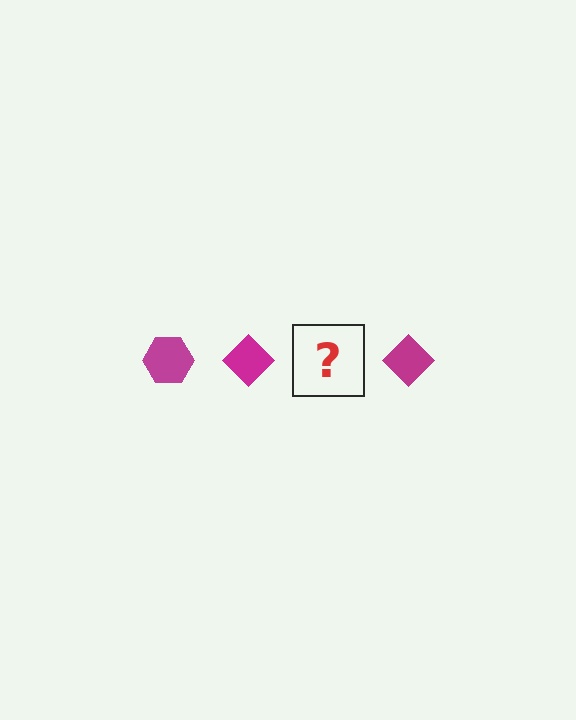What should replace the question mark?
The question mark should be replaced with a magenta hexagon.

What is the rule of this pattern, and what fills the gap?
The rule is that the pattern cycles through hexagon, diamond shapes in magenta. The gap should be filled with a magenta hexagon.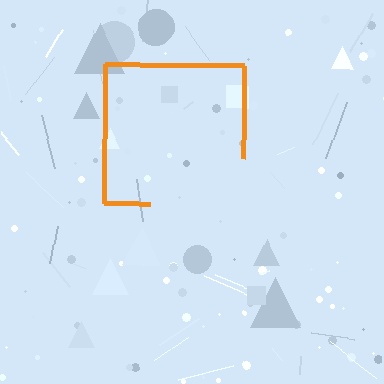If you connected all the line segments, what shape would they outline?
They would outline a square.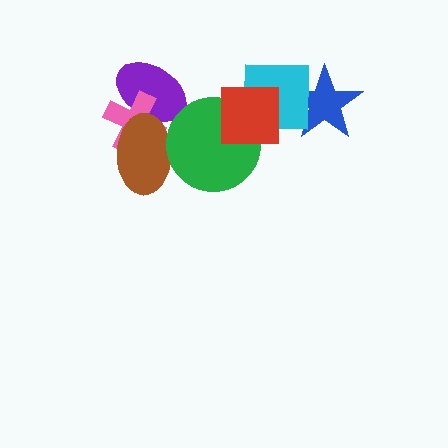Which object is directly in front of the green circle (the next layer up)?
The cyan square is directly in front of the green circle.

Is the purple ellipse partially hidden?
Yes, it is partially covered by another shape.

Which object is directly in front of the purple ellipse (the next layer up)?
The pink cross is directly in front of the purple ellipse.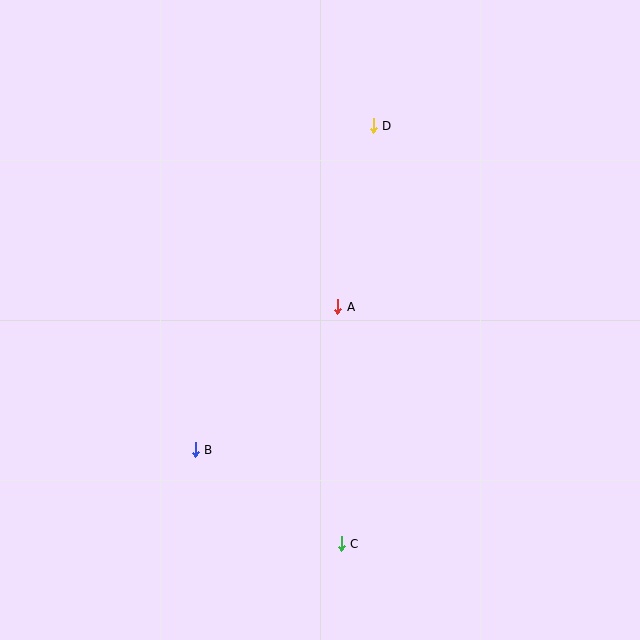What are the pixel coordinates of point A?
Point A is at (338, 307).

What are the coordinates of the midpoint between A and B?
The midpoint between A and B is at (266, 378).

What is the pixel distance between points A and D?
The distance between A and D is 184 pixels.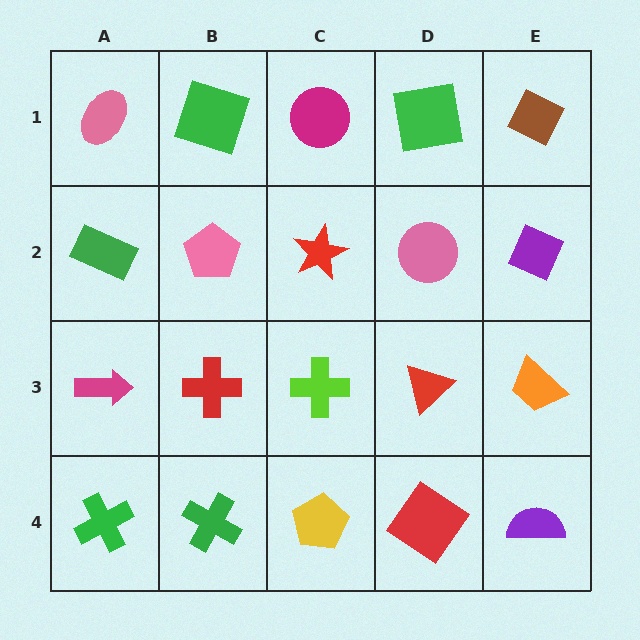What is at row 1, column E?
A brown diamond.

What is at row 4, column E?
A purple semicircle.